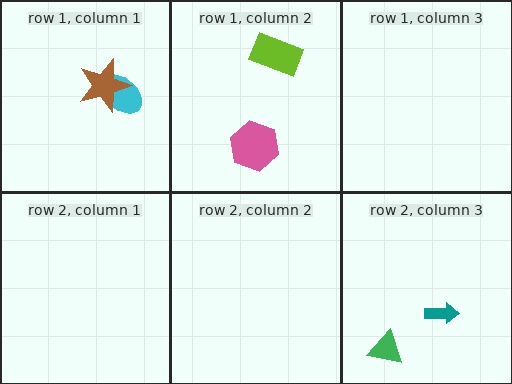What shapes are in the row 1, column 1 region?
The cyan ellipse, the brown star.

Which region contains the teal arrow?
The row 2, column 3 region.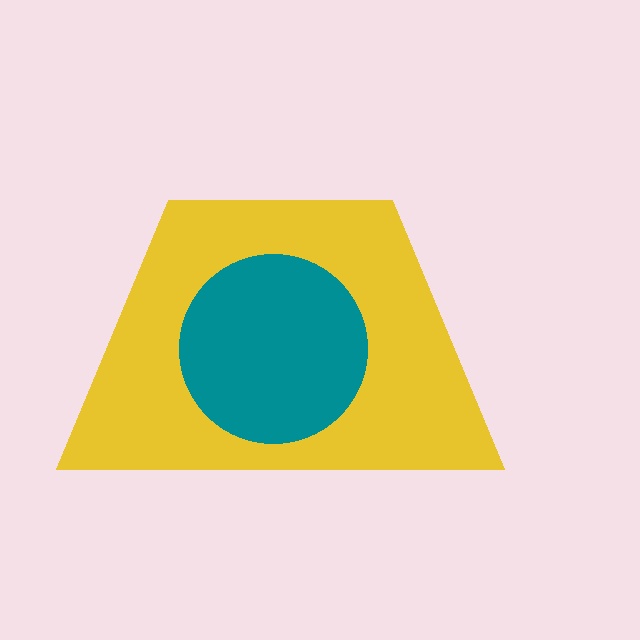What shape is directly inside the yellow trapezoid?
The teal circle.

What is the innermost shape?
The teal circle.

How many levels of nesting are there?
2.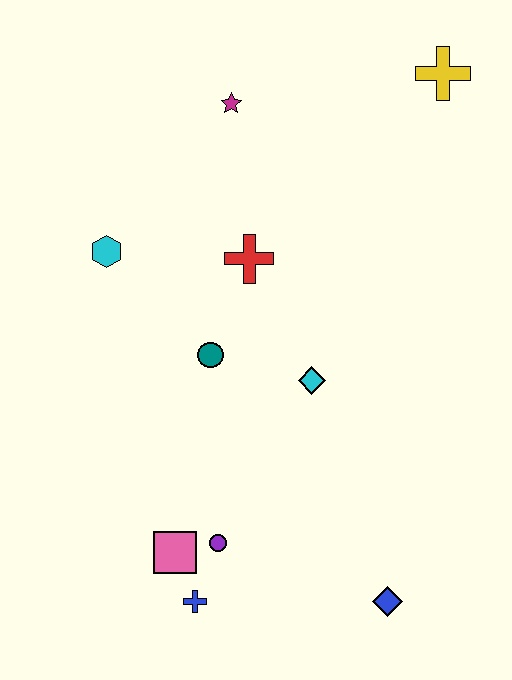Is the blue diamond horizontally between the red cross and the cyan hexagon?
No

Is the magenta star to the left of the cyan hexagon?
No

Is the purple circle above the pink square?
Yes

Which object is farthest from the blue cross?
The yellow cross is farthest from the blue cross.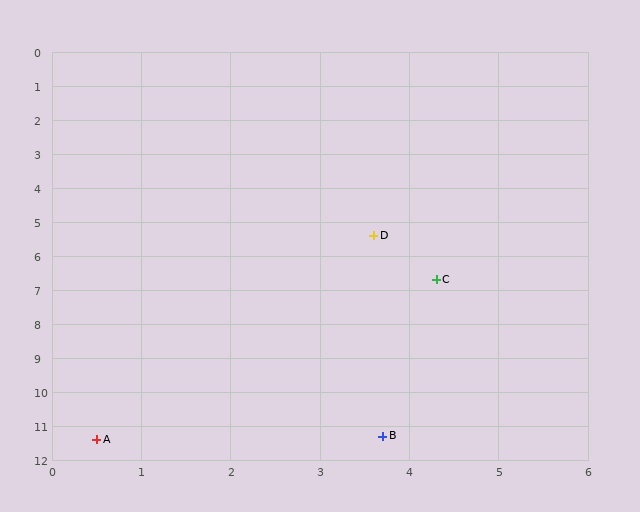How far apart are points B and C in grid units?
Points B and C are about 4.6 grid units apart.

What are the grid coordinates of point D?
Point D is at approximately (3.6, 5.4).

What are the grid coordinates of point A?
Point A is at approximately (0.5, 11.4).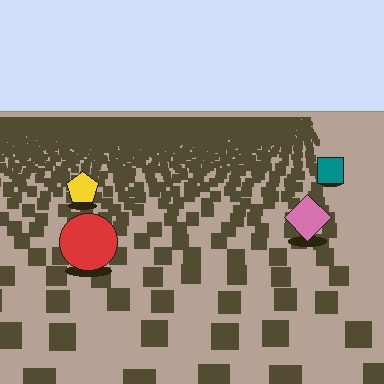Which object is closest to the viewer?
The red circle is closest. The texture marks near it are larger and more spread out.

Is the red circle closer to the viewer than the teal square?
Yes. The red circle is closer — you can tell from the texture gradient: the ground texture is coarser near it.